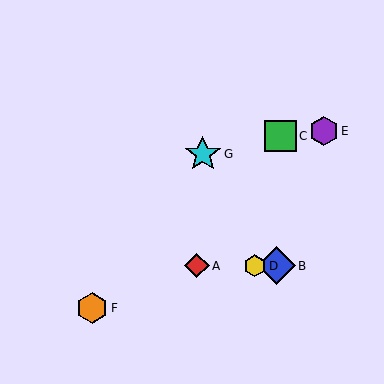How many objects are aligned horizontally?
3 objects (A, B, D) are aligned horizontally.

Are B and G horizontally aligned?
No, B is at y≈266 and G is at y≈154.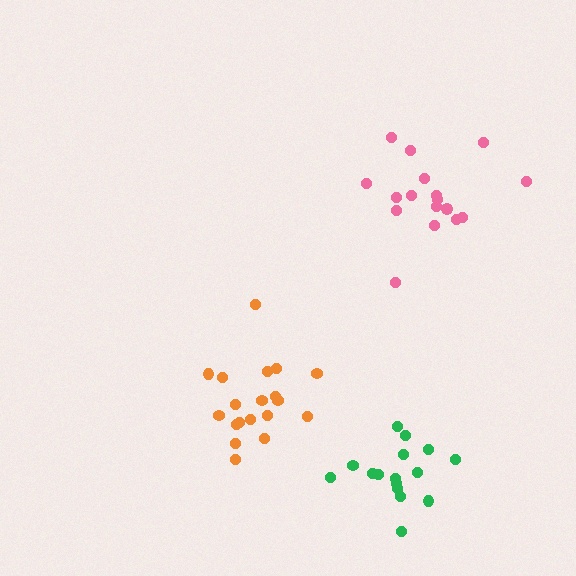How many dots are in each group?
Group 1: 17 dots, Group 2: 19 dots, Group 3: 16 dots (52 total).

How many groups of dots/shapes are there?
There are 3 groups.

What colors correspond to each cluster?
The clusters are colored: pink, orange, green.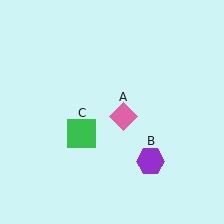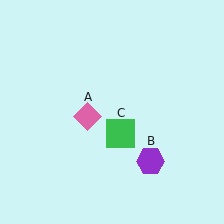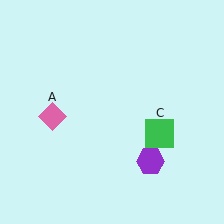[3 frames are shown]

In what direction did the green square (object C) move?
The green square (object C) moved right.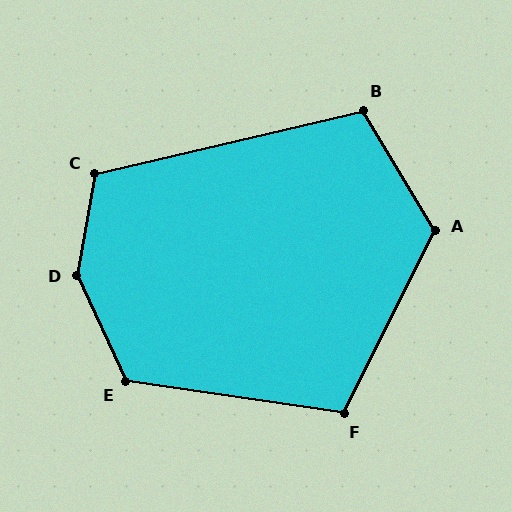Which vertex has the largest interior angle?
D, at approximately 145 degrees.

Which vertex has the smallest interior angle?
B, at approximately 108 degrees.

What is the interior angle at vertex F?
Approximately 108 degrees (obtuse).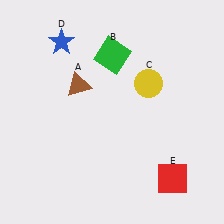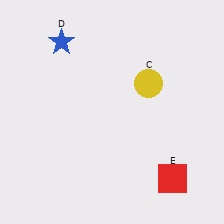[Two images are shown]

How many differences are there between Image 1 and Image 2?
There are 2 differences between the two images.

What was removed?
The brown triangle (A), the green square (B) were removed in Image 2.